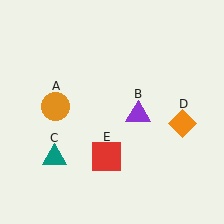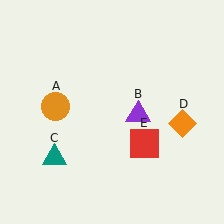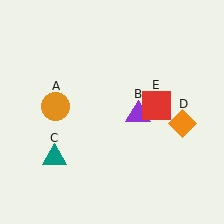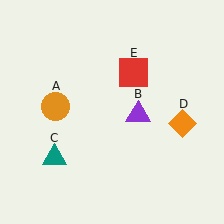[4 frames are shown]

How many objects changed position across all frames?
1 object changed position: red square (object E).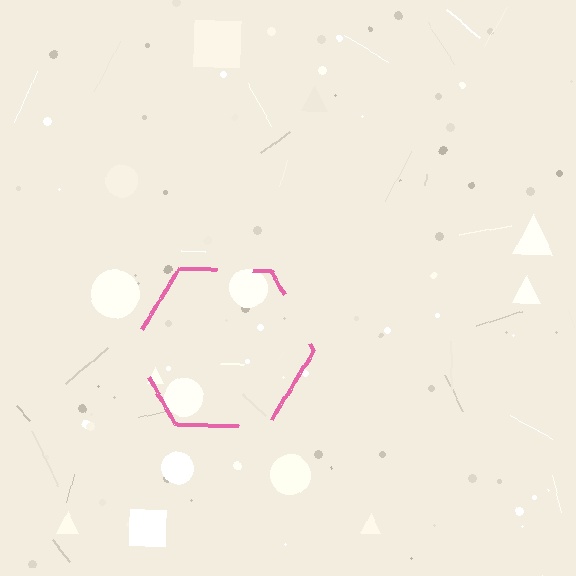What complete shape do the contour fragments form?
The contour fragments form a hexagon.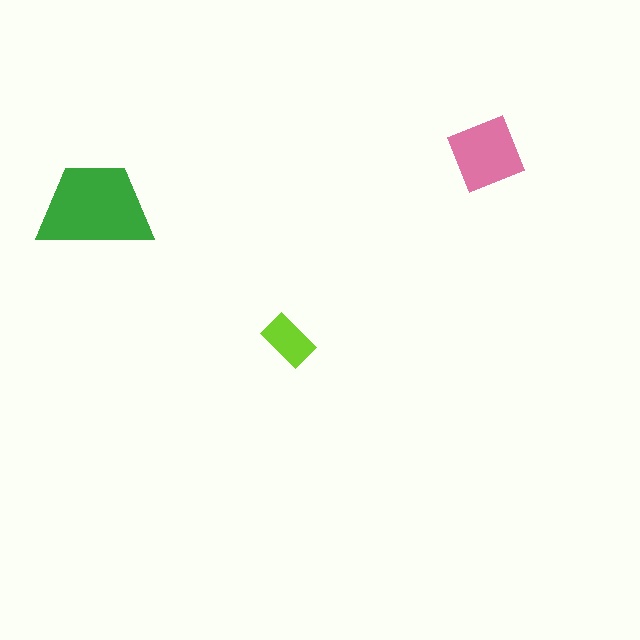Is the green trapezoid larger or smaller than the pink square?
Larger.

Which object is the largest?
The green trapezoid.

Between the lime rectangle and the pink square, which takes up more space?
The pink square.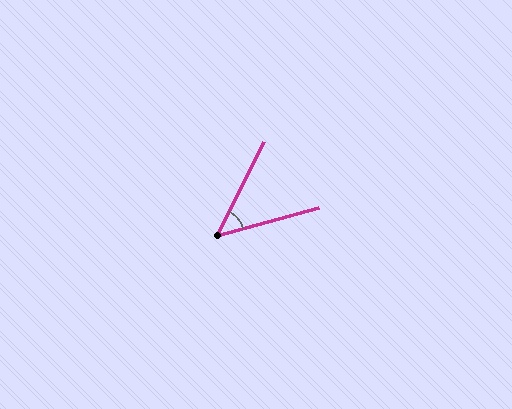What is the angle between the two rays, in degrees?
Approximately 49 degrees.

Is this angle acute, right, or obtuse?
It is acute.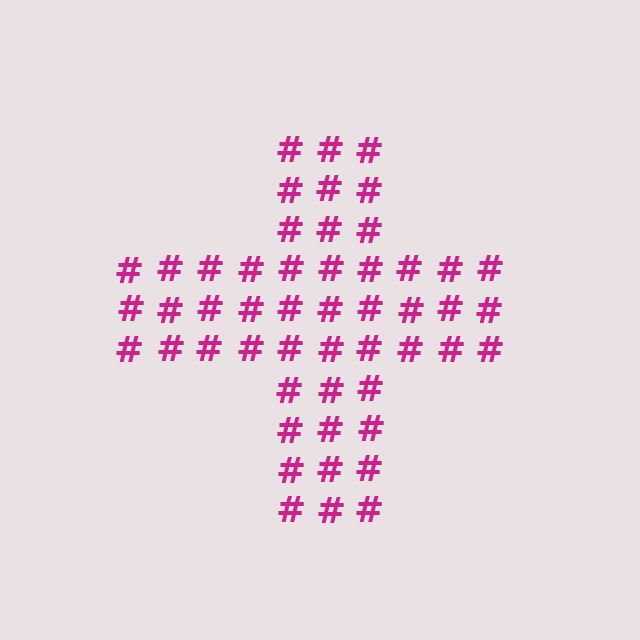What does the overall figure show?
The overall figure shows a cross.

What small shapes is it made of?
It is made of small hash symbols.